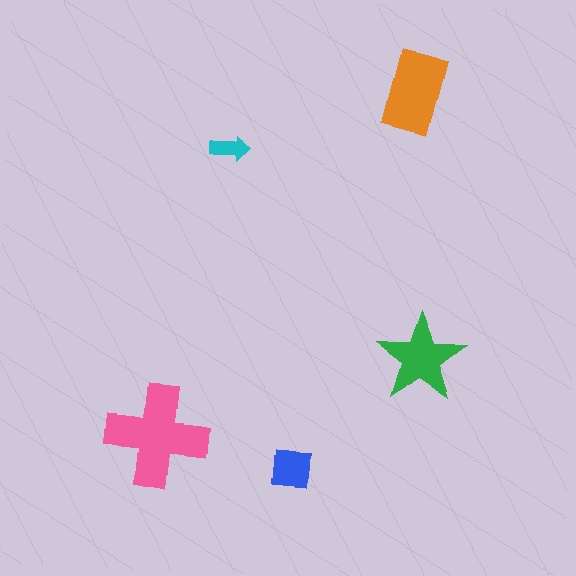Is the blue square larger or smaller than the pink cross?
Smaller.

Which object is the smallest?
The cyan arrow.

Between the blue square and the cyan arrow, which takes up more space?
The blue square.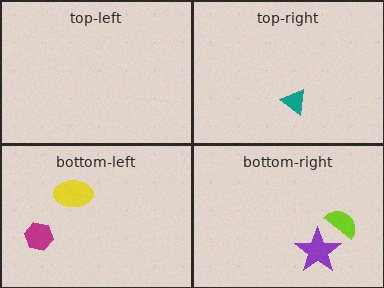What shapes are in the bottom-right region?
The lime semicircle, the purple star.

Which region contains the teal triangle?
The top-right region.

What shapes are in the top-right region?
The teal triangle.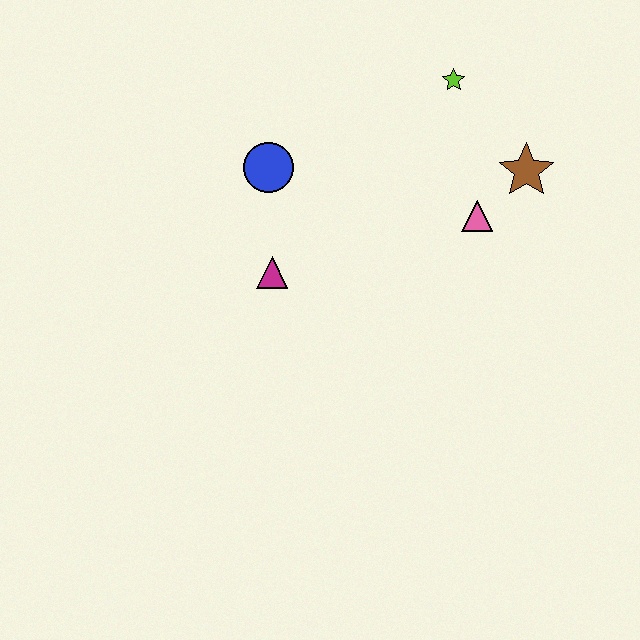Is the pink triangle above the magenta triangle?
Yes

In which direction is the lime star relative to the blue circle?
The lime star is to the right of the blue circle.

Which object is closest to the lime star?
The brown star is closest to the lime star.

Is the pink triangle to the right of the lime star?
Yes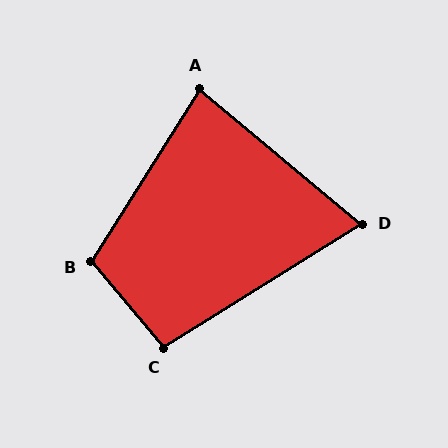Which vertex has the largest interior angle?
B, at approximately 108 degrees.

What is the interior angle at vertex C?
Approximately 98 degrees (obtuse).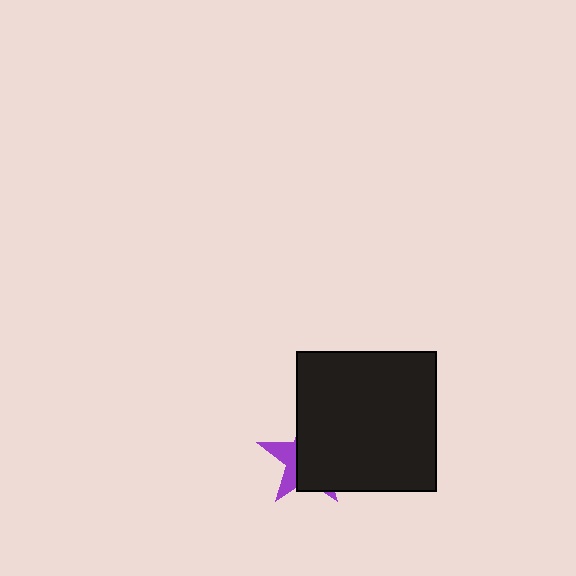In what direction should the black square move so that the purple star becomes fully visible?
The black square should move right. That is the shortest direction to clear the overlap and leave the purple star fully visible.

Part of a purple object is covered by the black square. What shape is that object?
It is a star.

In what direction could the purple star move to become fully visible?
The purple star could move left. That would shift it out from behind the black square entirely.